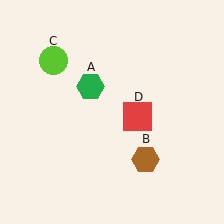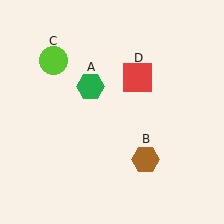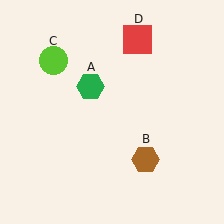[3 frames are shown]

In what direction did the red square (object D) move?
The red square (object D) moved up.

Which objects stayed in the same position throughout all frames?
Green hexagon (object A) and brown hexagon (object B) and lime circle (object C) remained stationary.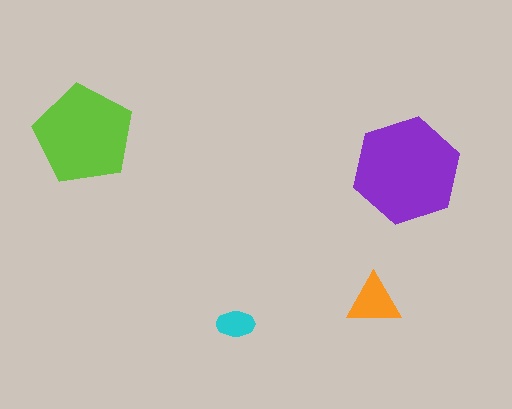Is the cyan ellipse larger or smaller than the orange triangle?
Smaller.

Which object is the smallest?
The cyan ellipse.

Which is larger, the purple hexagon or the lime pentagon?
The purple hexagon.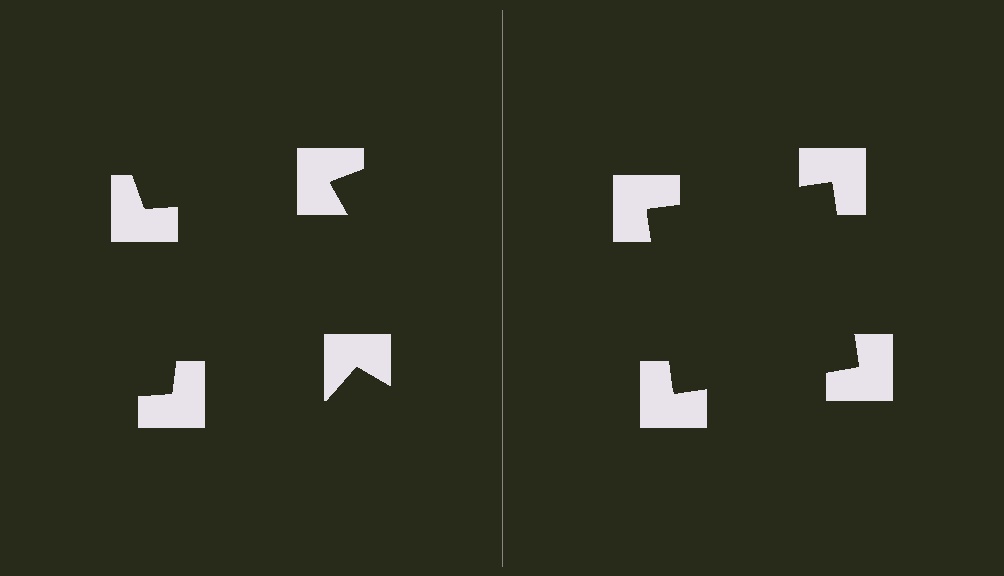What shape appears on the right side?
An illusory square.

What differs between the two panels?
The notched squares are positioned identically on both sides; only the wedge orientations differ. On the right they align to a square; on the left they are misaligned.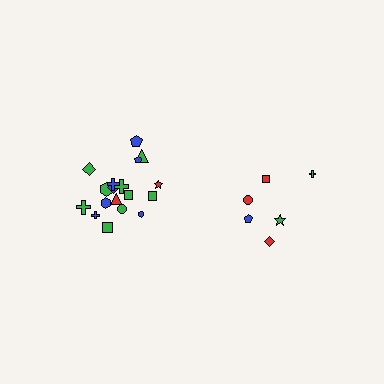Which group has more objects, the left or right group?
The left group.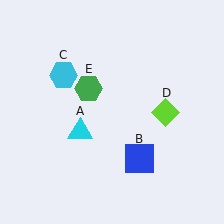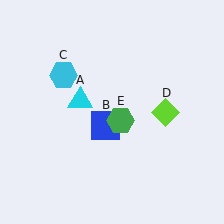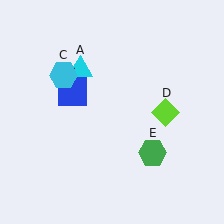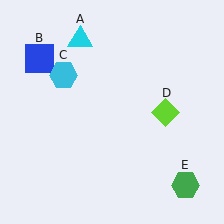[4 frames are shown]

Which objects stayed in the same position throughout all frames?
Cyan hexagon (object C) and lime diamond (object D) remained stationary.